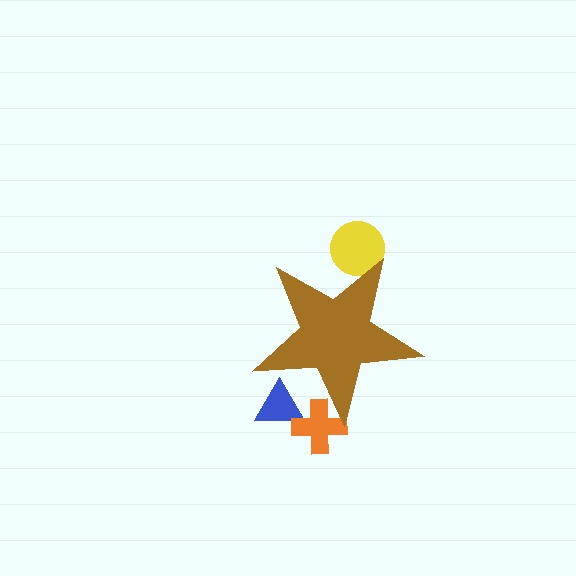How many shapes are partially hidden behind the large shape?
3 shapes are partially hidden.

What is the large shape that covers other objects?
A brown star.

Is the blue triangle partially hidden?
Yes, the blue triangle is partially hidden behind the brown star.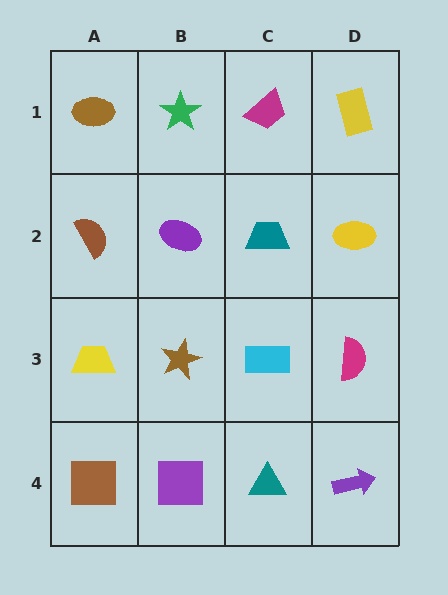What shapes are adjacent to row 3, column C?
A teal trapezoid (row 2, column C), a teal triangle (row 4, column C), a brown star (row 3, column B), a magenta semicircle (row 3, column D).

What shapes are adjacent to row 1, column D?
A yellow ellipse (row 2, column D), a magenta trapezoid (row 1, column C).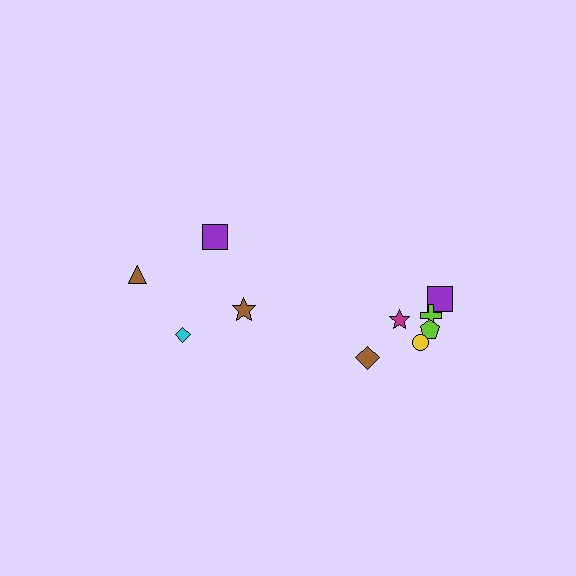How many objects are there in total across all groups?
There are 10 objects.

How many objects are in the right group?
There are 6 objects.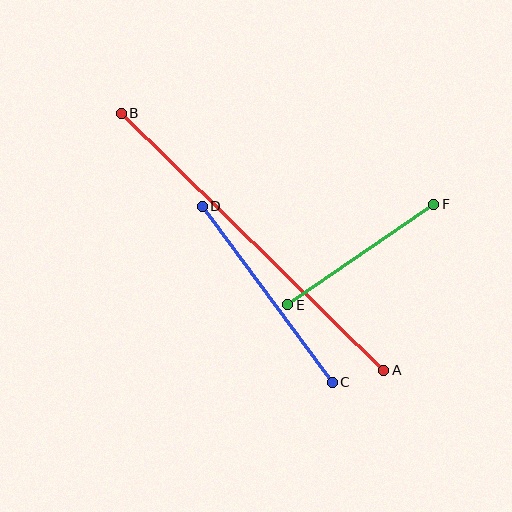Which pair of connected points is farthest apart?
Points A and B are farthest apart.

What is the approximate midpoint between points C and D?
The midpoint is at approximately (267, 294) pixels.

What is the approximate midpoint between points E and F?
The midpoint is at approximately (361, 255) pixels.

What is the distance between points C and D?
The distance is approximately 219 pixels.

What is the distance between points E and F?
The distance is approximately 177 pixels.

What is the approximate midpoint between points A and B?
The midpoint is at approximately (253, 242) pixels.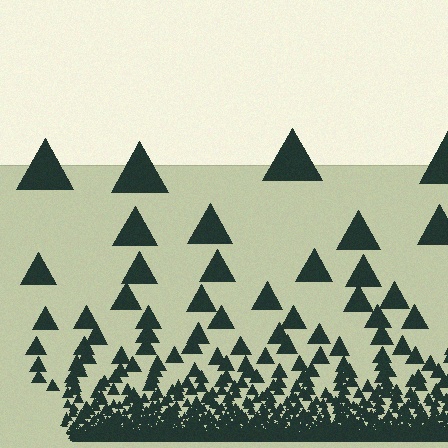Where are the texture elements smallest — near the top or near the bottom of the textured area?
Near the bottom.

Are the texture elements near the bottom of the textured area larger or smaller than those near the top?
Smaller. The gradient is inverted — elements near the bottom are smaller and denser.